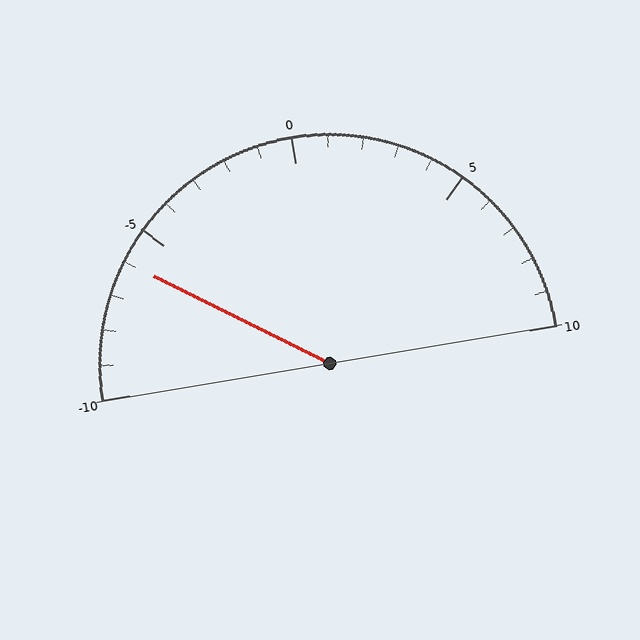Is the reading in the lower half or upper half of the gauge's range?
The reading is in the lower half of the range (-10 to 10).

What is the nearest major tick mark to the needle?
The nearest major tick mark is -5.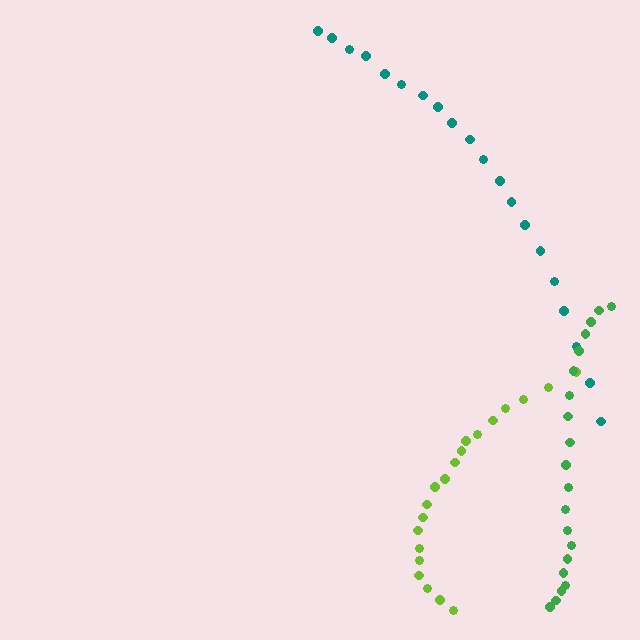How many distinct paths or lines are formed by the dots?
There are 3 distinct paths.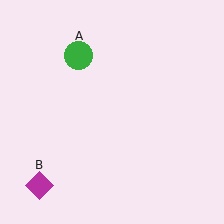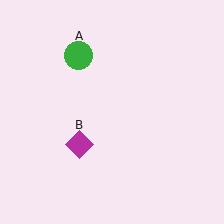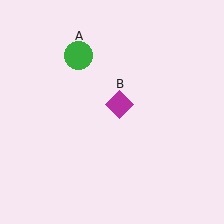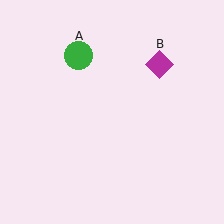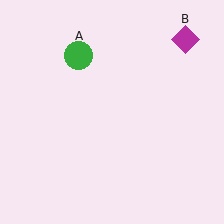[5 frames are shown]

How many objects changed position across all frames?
1 object changed position: magenta diamond (object B).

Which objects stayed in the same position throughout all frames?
Green circle (object A) remained stationary.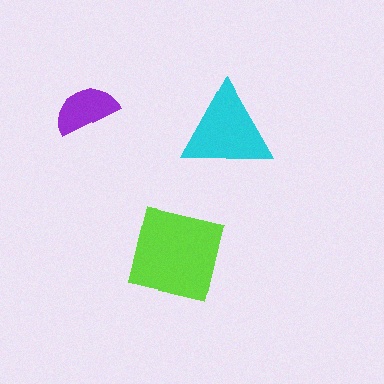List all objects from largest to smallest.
The lime square, the cyan triangle, the purple semicircle.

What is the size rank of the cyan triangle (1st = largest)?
2nd.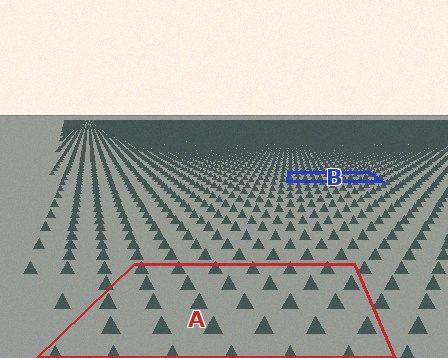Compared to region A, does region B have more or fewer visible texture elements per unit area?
Region B has more texture elements per unit area — they are packed more densely because it is farther away.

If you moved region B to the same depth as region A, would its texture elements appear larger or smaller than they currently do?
They would appear larger. At a closer depth, the same texture elements are projected at a bigger on-screen size.